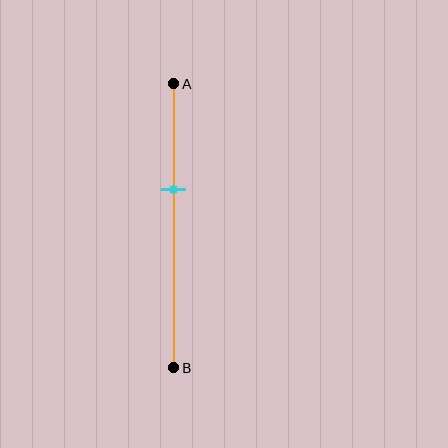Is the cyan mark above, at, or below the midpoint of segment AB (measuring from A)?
The cyan mark is above the midpoint of segment AB.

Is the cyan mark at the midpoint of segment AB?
No, the mark is at about 35% from A, not at the 50% midpoint.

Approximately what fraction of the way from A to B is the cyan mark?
The cyan mark is approximately 35% of the way from A to B.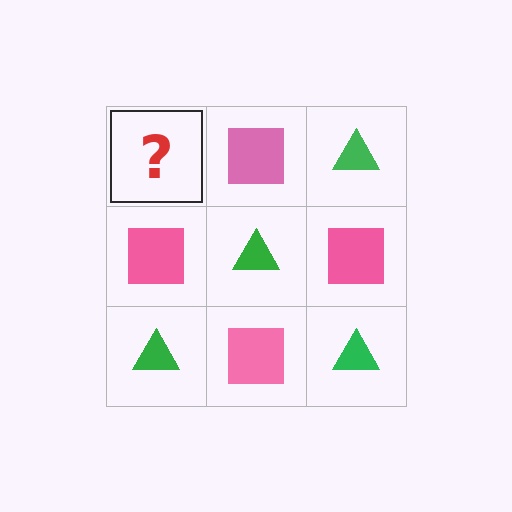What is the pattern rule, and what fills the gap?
The rule is that it alternates green triangle and pink square in a checkerboard pattern. The gap should be filled with a green triangle.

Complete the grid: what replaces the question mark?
The question mark should be replaced with a green triangle.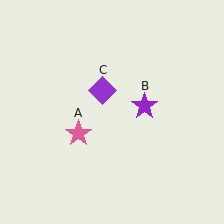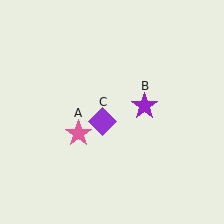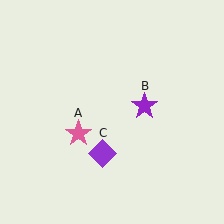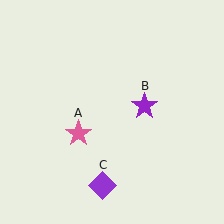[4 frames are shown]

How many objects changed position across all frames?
1 object changed position: purple diamond (object C).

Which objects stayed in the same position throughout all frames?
Pink star (object A) and purple star (object B) remained stationary.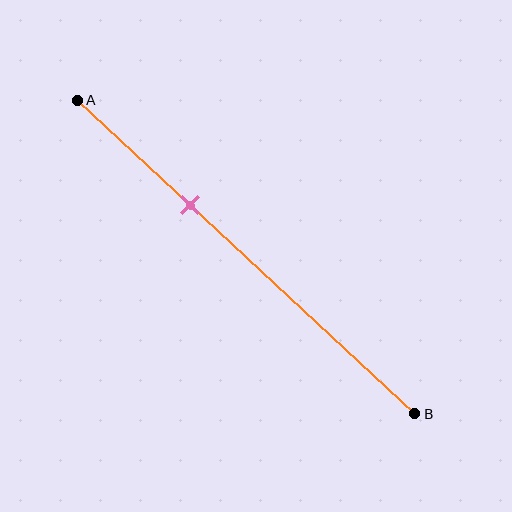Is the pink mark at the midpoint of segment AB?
No, the mark is at about 35% from A, not at the 50% midpoint.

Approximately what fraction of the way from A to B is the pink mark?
The pink mark is approximately 35% of the way from A to B.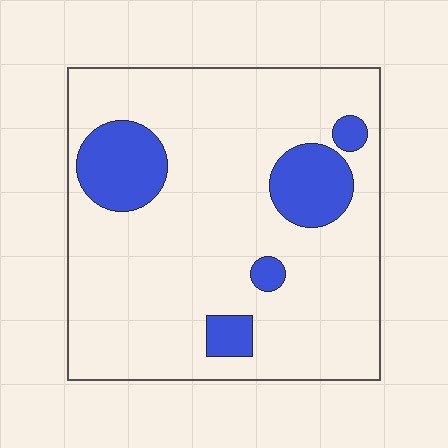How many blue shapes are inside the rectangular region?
5.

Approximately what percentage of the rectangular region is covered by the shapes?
Approximately 15%.